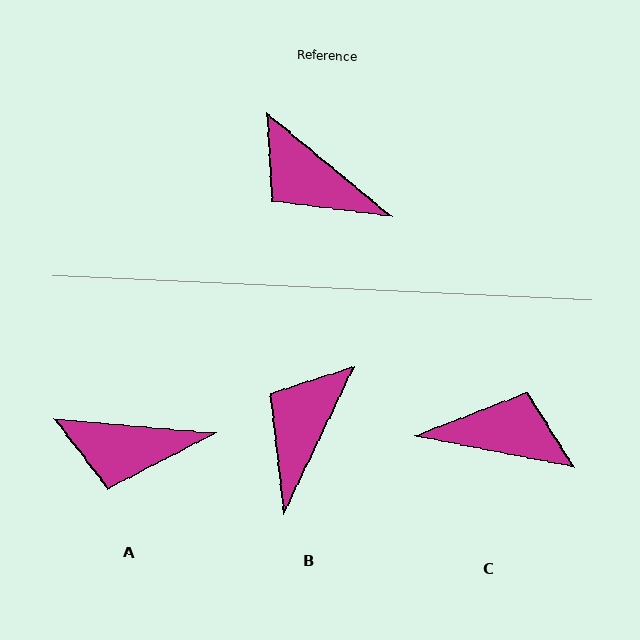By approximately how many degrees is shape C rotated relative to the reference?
Approximately 152 degrees clockwise.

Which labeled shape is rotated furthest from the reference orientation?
C, about 152 degrees away.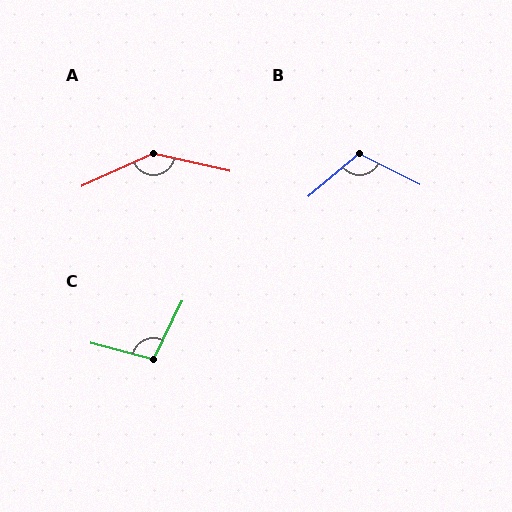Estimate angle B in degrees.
Approximately 113 degrees.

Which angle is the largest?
A, at approximately 143 degrees.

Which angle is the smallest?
C, at approximately 101 degrees.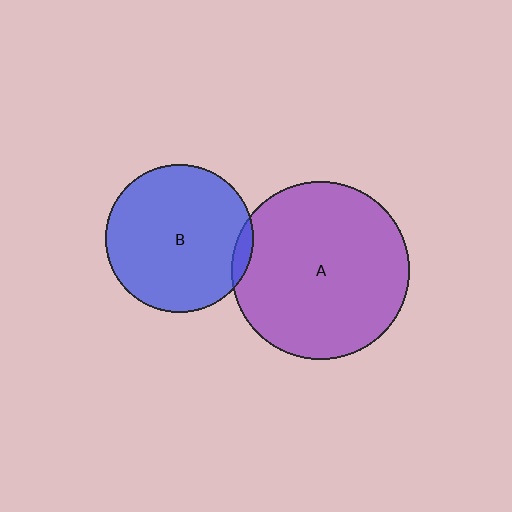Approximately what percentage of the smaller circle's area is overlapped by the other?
Approximately 5%.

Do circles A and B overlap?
Yes.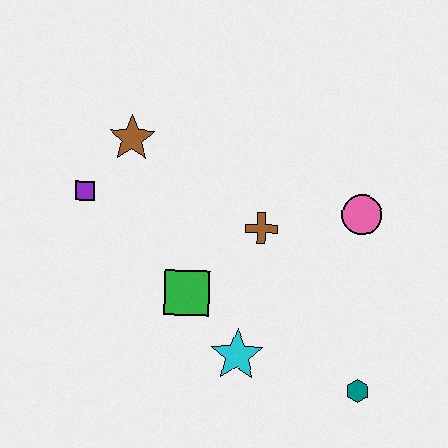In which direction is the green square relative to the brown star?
The green square is below the brown star.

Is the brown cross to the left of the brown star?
No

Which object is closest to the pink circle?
The brown cross is closest to the pink circle.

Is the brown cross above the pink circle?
No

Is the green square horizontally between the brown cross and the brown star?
Yes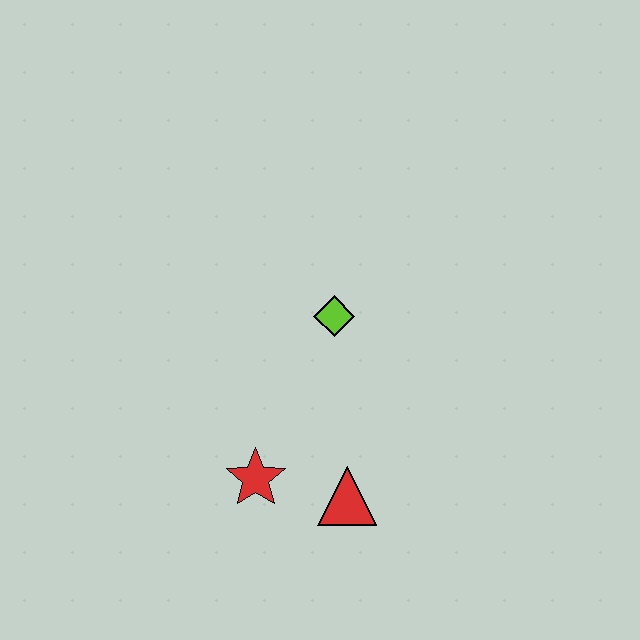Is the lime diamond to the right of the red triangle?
No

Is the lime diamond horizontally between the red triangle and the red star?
Yes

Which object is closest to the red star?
The red triangle is closest to the red star.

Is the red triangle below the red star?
Yes